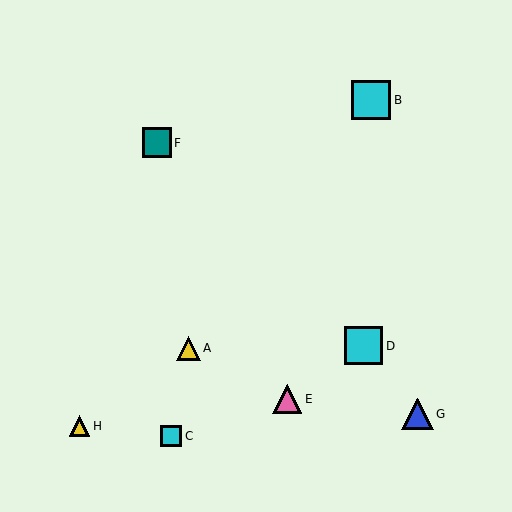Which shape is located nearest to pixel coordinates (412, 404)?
The blue triangle (labeled G) at (417, 414) is nearest to that location.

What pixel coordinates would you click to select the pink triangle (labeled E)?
Click at (287, 399) to select the pink triangle E.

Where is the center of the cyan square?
The center of the cyan square is at (364, 346).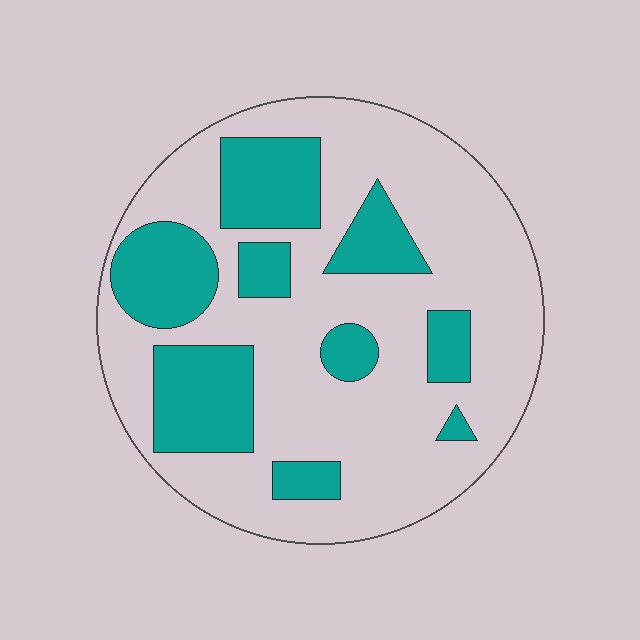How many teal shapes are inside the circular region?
9.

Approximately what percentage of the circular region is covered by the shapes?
Approximately 30%.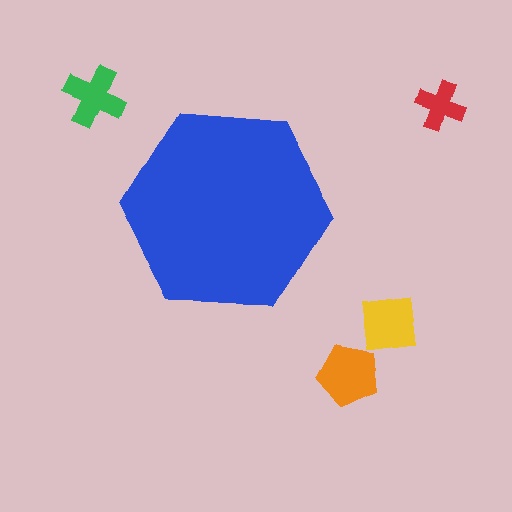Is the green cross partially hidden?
No, the green cross is fully visible.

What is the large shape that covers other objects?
A blue hexagon.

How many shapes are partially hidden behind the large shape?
0 shapes are partially hidden.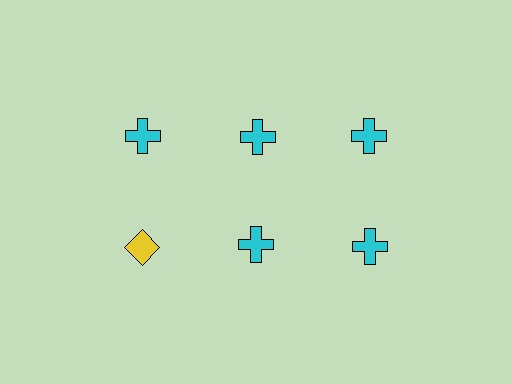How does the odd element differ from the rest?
It differs in both color (yellow instead of cyan) and shape (diamond instead of cross).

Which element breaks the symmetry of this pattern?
The yellow diamond in the second row, leftmost column breaks the symmetry. All other shapes are cyan crosses.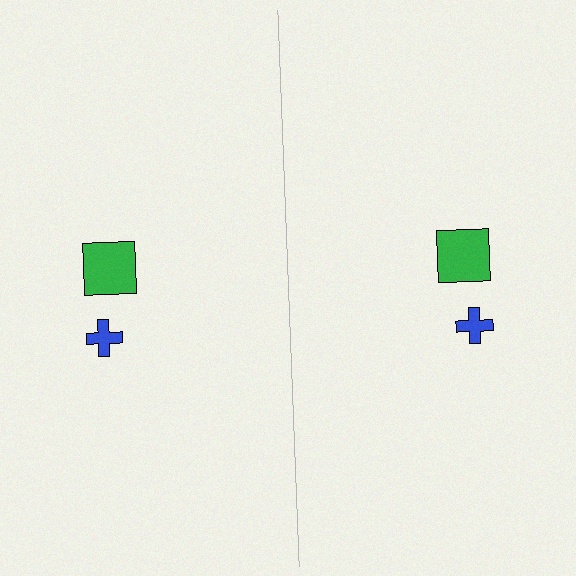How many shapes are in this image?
There are 4 shapes in this image.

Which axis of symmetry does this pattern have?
The pattern has a vertical axis of symmetry running through the center of the image.